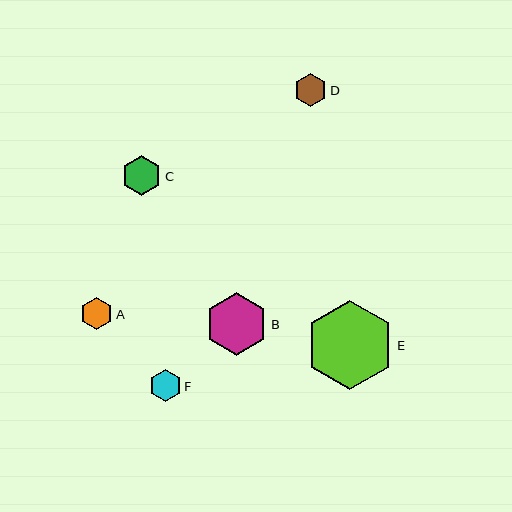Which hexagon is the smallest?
Hexagon F is the smallest with a size of approximately 32 pixels.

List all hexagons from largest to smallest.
From largest to smallest: E, B, C, D, A, F.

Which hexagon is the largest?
Hexagon E is the largest with a size of approximately 89 pixels.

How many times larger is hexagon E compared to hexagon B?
Hexagon E is approximately 1.4 times the size of hexagon B.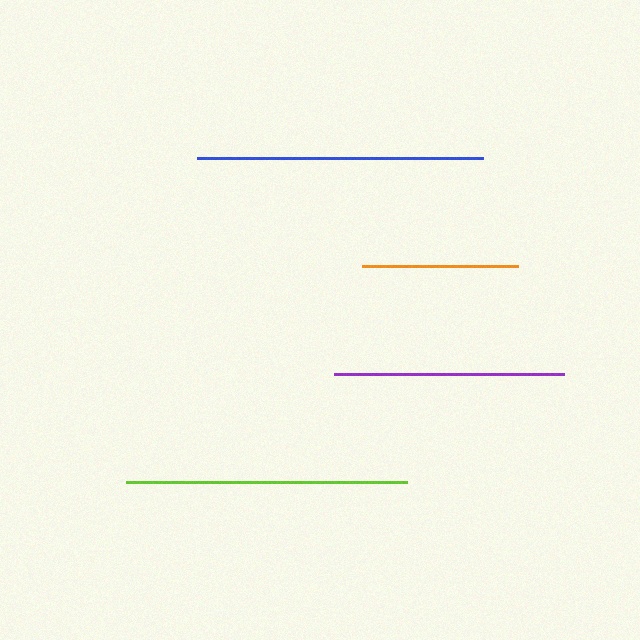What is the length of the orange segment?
The orange segment is approximately 155 pixels long.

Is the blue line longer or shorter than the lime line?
The blue line is longer than the lime line.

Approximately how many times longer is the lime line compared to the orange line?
The lime line is approximately 1.8 times the length of the orange line.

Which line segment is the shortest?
The orange line is the shortest at approximately 155 pixels.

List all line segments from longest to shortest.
From longest to shortest: blue, lime, purple, orange.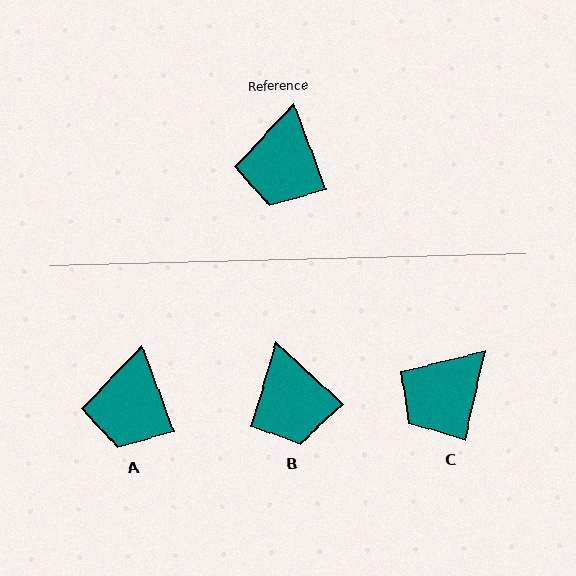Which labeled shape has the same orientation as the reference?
A.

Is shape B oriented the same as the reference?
No, it is off by about 27 degrees.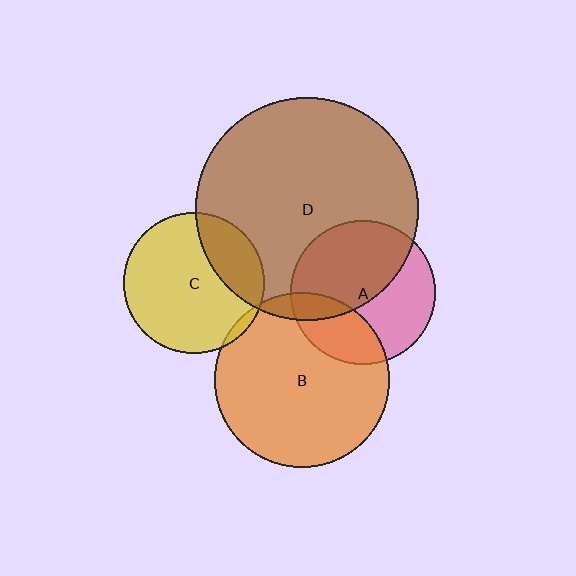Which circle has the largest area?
Circle D (brown).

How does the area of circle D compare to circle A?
Approximately 2.4 times.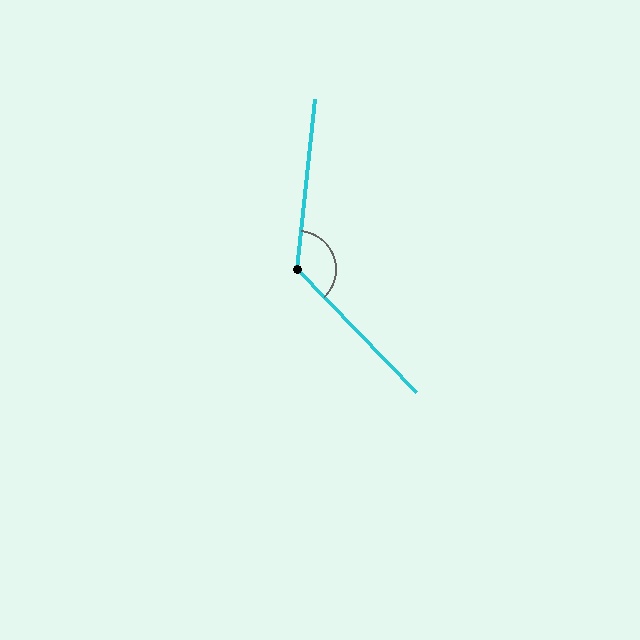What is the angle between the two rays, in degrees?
Approximately 130 degrees.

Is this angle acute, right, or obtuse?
It is obtuse.